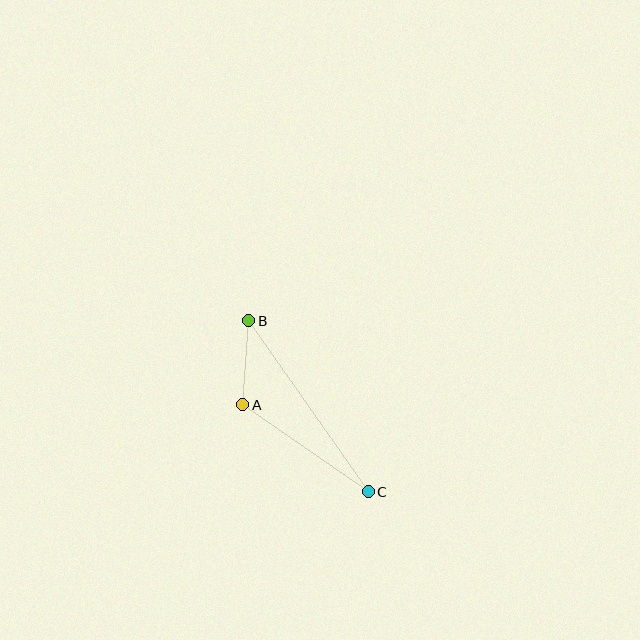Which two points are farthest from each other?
Points B and C are farthest from each other.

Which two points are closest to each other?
Points A and B are closest to each other.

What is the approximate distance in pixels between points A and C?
The distance between A and C is approximately 153 pixels.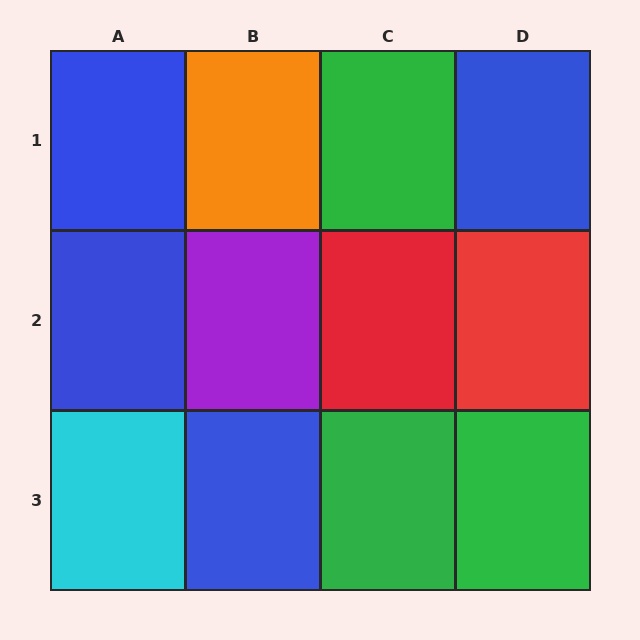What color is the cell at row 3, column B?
Blue.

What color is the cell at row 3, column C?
Green.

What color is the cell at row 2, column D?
Red.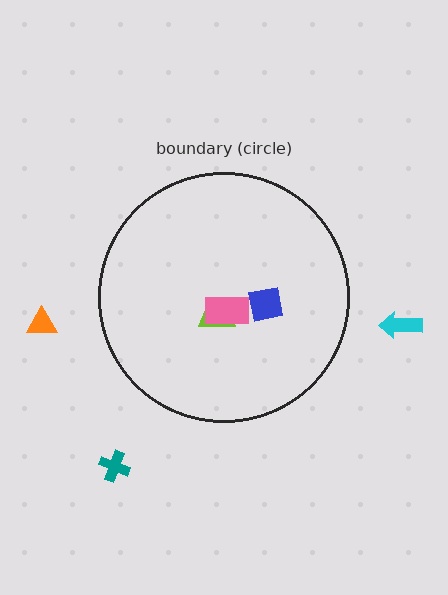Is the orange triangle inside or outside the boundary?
Outside.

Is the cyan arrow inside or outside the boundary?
Outside.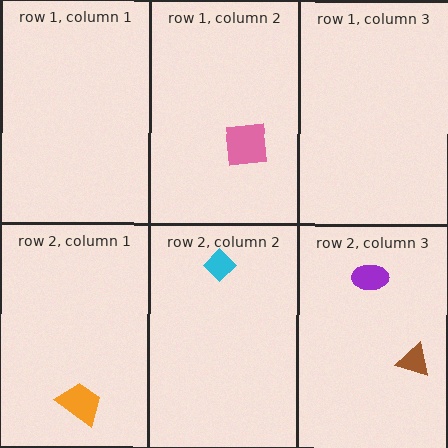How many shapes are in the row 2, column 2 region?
1.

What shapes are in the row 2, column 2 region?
The cyan diamond.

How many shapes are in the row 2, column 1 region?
1.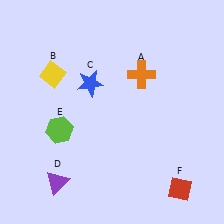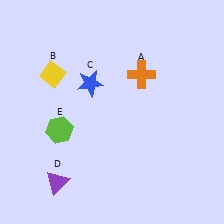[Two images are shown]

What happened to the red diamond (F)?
The red diamond (F) was removed in Image 2. It was in the bottom-right area of Image 1.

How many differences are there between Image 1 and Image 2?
There is 1 difference between the two images.